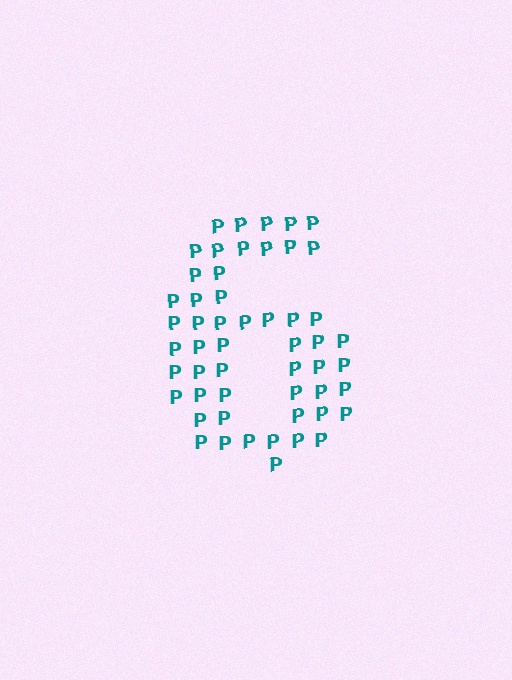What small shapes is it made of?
It is made of small letter P's.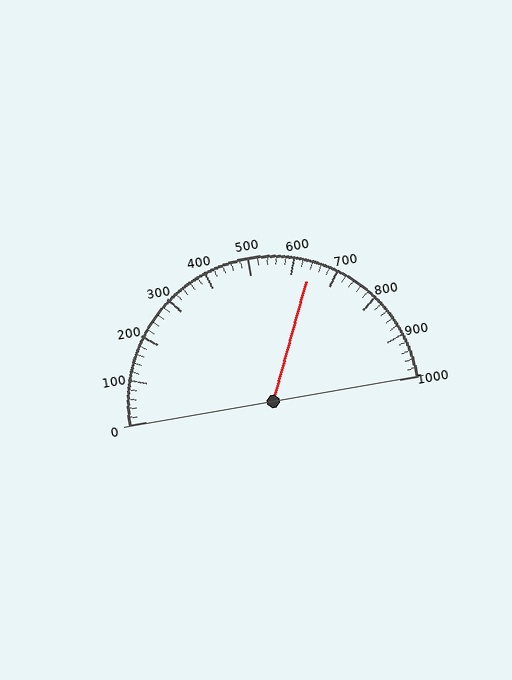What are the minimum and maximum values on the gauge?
The gauge ranges from 0 to 1000.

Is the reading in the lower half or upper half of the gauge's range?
The reading is in the upper half of the range (0 to 1000).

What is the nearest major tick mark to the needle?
The nearest major tick mark is 600.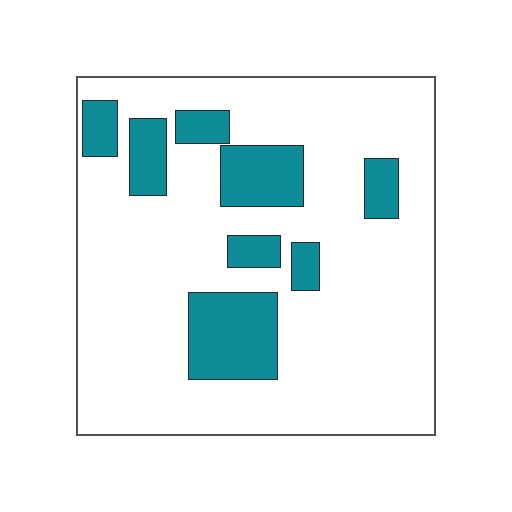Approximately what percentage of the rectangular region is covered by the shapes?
Approximately 20%.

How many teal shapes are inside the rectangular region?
8.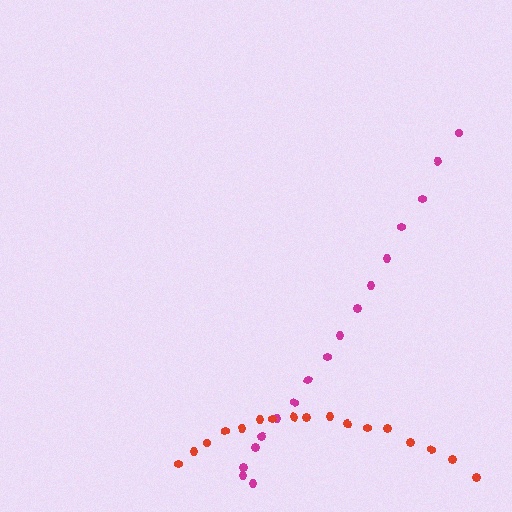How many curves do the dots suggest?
There are 2 distinct paths.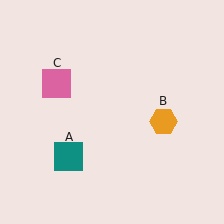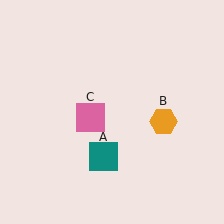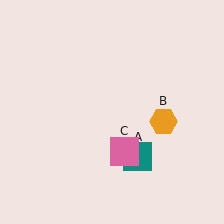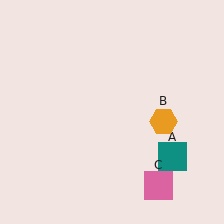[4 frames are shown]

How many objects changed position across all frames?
2 objects changed position: teal square (object A), pink square (object C).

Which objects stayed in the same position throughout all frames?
Orange hexagon (object B) remained stationary.